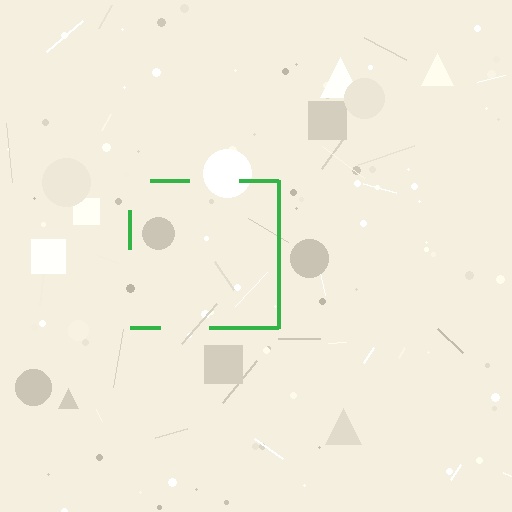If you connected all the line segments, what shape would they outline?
They would outline a square.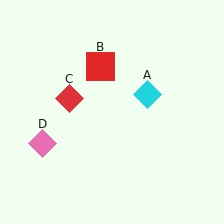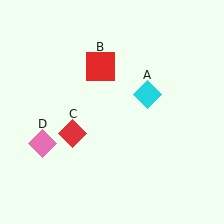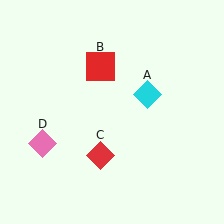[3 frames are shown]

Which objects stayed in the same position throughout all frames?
Cyan diamond (object A) and red square (object B) and pink diamond (object D) remained stationary.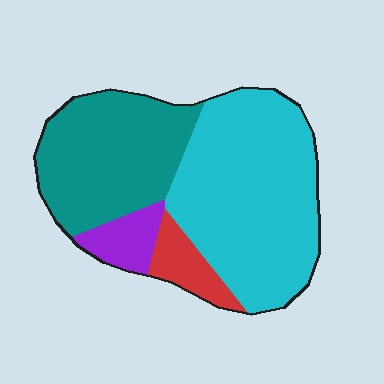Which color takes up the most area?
Cyan, at roughly 50%.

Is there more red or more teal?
Teal.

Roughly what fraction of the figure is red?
Red covers 8% of the figure.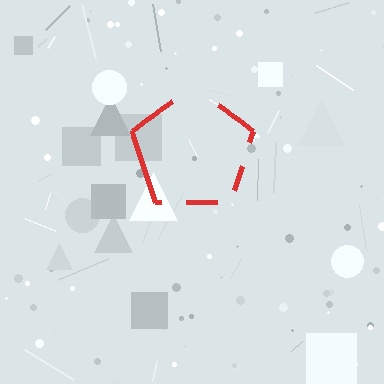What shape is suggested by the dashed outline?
The dashed outline suggests a pentagon.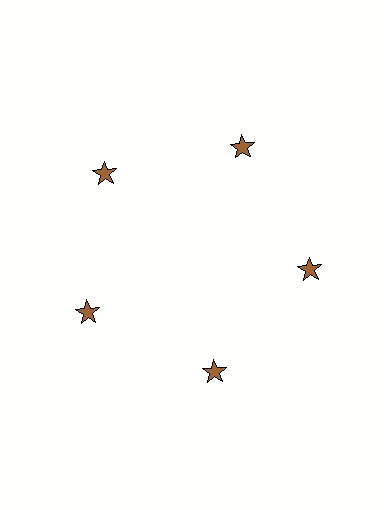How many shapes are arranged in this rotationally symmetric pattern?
There are 5 shapes, arranged in 5 groups of 1.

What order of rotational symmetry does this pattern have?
This pattern has 5-fold rotational symmetry.